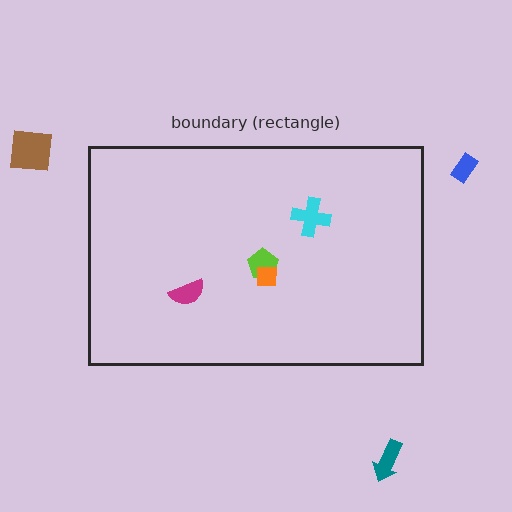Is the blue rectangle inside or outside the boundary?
Outside.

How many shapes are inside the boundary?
4 inside, 3 outside.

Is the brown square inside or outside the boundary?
Outside.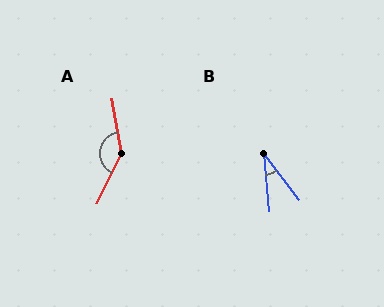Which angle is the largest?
A, at approximately 143 degrees.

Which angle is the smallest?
B, at approximately 32 degrees.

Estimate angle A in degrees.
Approximately 143 degrees.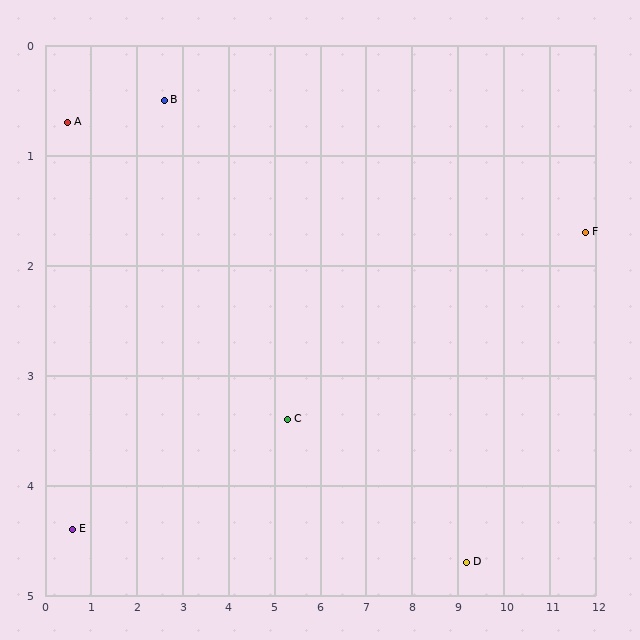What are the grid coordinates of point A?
Point A is at approximately (0.5, 0.7).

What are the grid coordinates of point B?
Point B is at approximately (2.6, 0.5).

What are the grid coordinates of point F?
Point F is at approximately (11.8, 1.7).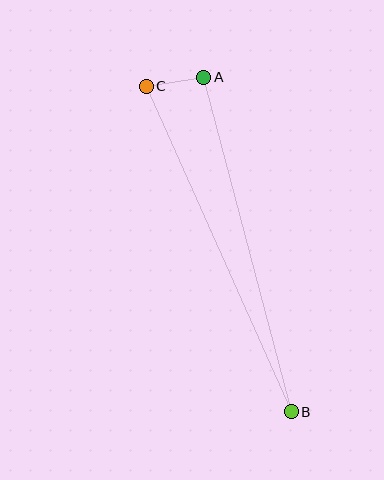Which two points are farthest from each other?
Points B and C are farthest from each other.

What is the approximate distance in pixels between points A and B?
The distance between A and B is approximately 346 pixels.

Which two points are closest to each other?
Points A and C are closest to each other.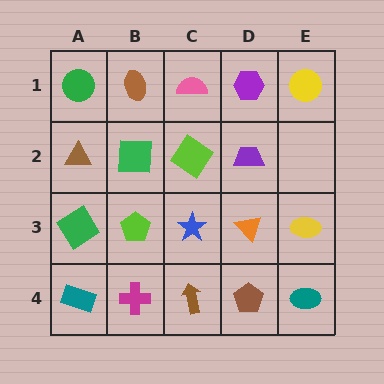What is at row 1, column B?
A brown ellipse.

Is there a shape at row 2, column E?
No, that cell is empty.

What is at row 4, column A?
A teal rectangle.